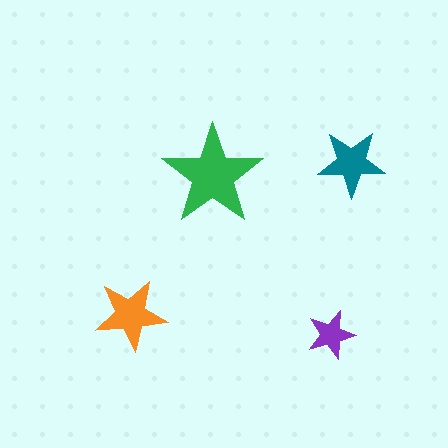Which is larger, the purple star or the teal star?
The teal one.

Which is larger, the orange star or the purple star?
The orange one.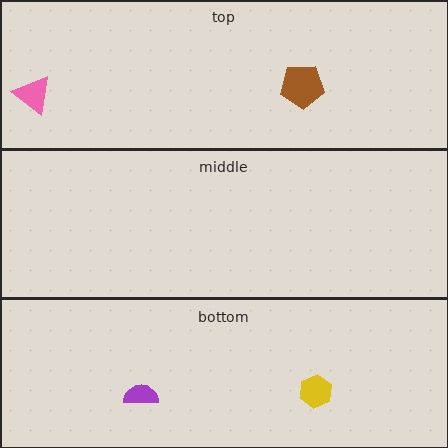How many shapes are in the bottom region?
2.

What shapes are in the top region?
The pink triangle, the brown pentagon.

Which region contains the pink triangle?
The top region.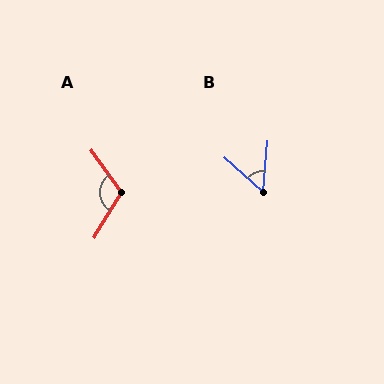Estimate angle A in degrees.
Approximately 114 degrees.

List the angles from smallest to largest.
B (54°), A (114°).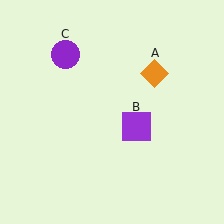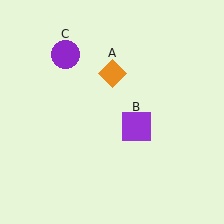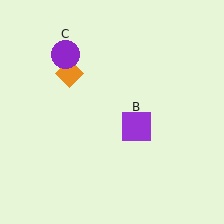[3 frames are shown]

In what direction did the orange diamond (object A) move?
The orange diamond (object A) moved left.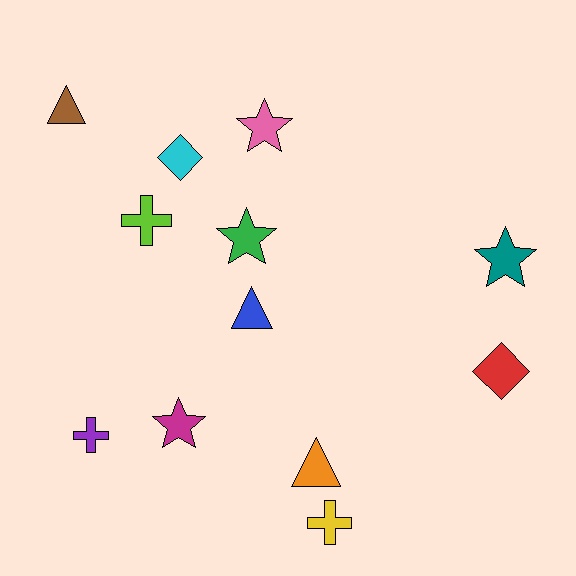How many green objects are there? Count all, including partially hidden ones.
There is 1 green object.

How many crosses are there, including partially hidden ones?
There are 3 crosses.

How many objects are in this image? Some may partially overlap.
There are 12 objects.